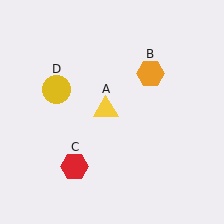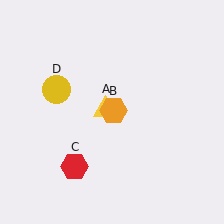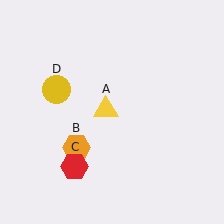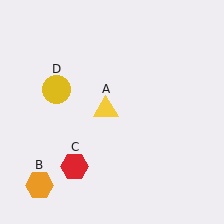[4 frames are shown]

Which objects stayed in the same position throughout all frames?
Yellow triangle (object A) and red hexagon (object C) and yellow circle (object D) remained stationary.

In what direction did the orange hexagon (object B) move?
The orange hexagon (object B) moved down and to the left.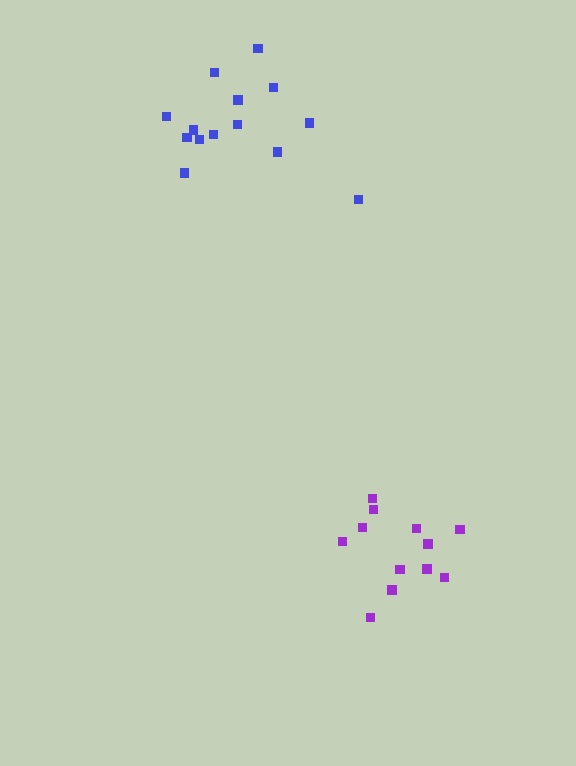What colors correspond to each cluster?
The clusters are colored: blue, purple.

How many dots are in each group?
Group 1: 14 dots, Group 2: 12 dots (26 total).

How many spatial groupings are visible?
There are 2 spatial groupings.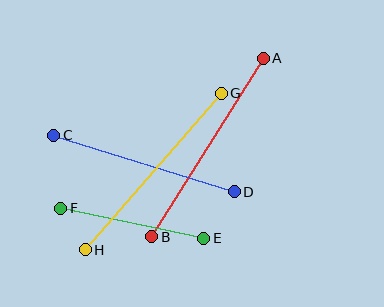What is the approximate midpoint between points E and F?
The midpoint is at approximately (132, 223) pixels.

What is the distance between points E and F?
The distance is approximately 146 pixels.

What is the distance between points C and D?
The distance is approximately 189 pixels.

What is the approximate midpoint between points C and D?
The midpoint is at approximately (144, 163) pixels.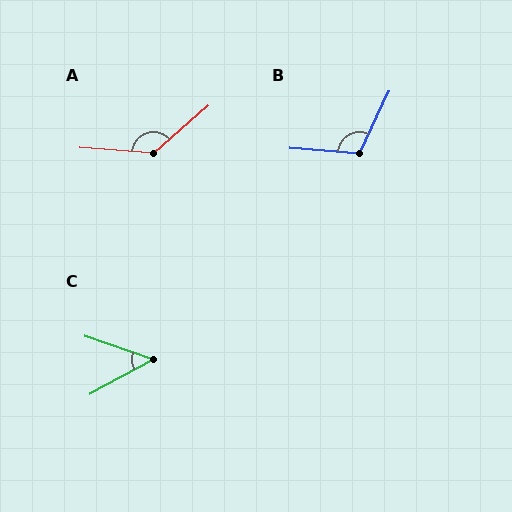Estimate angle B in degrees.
Approximately 111 degrees.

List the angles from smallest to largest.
C (48°), B (111°), A (135°).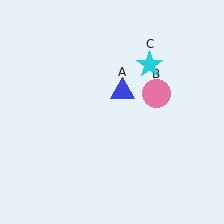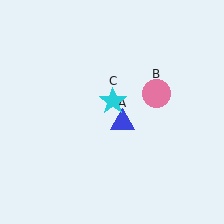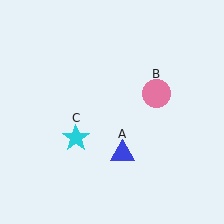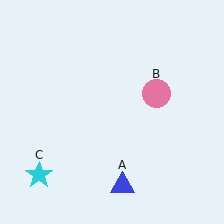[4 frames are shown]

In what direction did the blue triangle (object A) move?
The blue triangle (object A) moved down.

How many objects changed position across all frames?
2 objects changed position: blue triangle (object A), cyan star (object C).